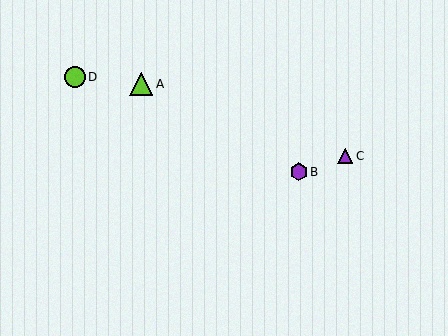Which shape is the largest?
The lime triangle (labeled A) is the largest.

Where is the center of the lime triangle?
The center of the lime triangle is at (141, 84).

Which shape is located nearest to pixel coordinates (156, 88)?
The lime triangle (labeled A) at (141, 84) is nearest to that location.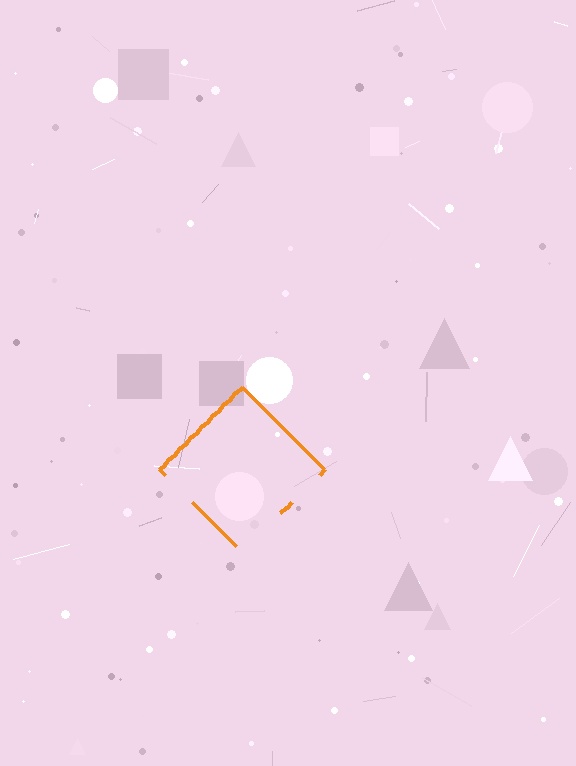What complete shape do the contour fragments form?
The contour fragments form a diamond.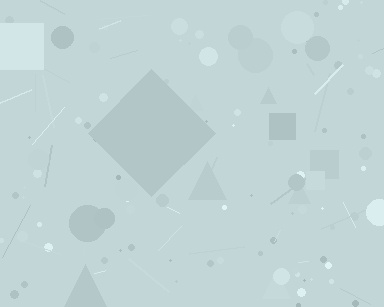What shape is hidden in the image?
A diamond is hidden in the image.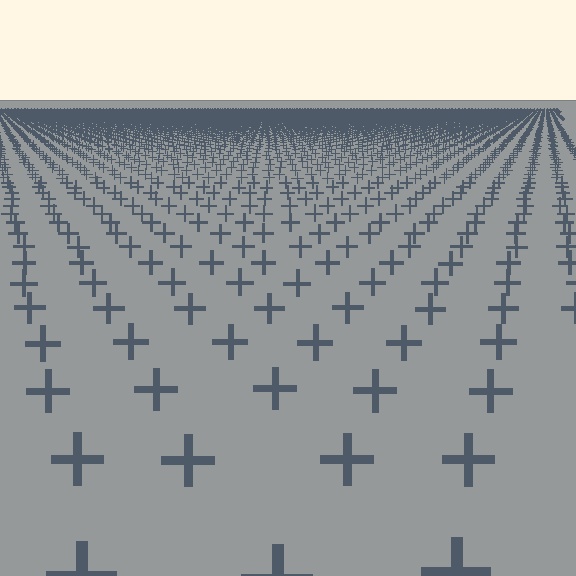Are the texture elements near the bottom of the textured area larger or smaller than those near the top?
Larger. Near the bottom, elements are closer to the viewer and appear at a bigger on-screen size.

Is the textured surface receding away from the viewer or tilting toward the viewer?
The surface is receding away from the viewer. Texture elements get smaller and denser toward the top.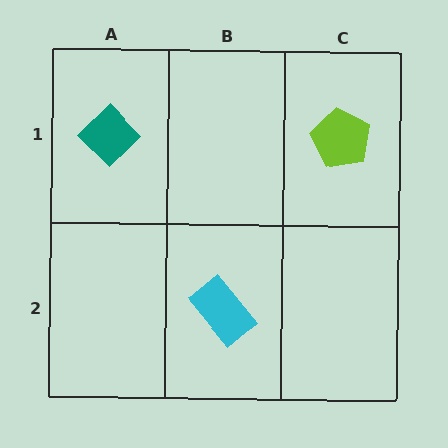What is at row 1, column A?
A teal diamond.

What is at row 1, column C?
A lime pentagon.